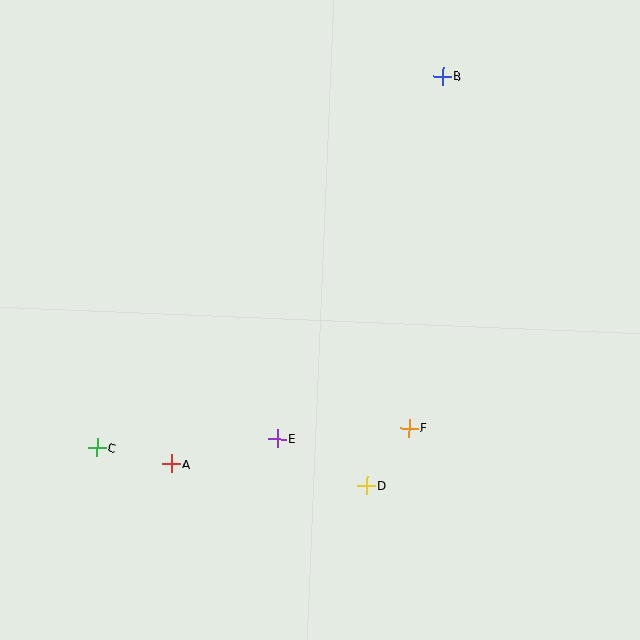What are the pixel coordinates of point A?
Point A is at (171, 464).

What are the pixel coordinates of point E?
Point E is at (277, 439).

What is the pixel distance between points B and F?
The distance between B and F is 354 pixels.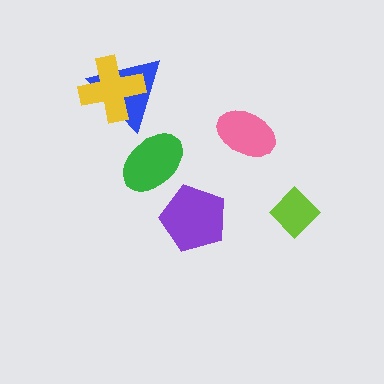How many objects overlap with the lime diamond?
0 objects overlap with the lime diamond.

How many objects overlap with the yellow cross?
1 object overlaps with the yellow cross.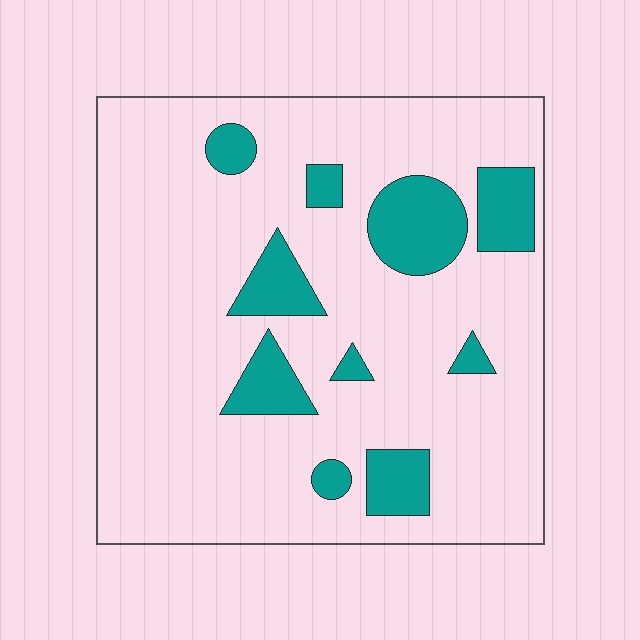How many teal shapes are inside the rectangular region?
10.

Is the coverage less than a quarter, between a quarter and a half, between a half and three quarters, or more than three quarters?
Less than a quarter.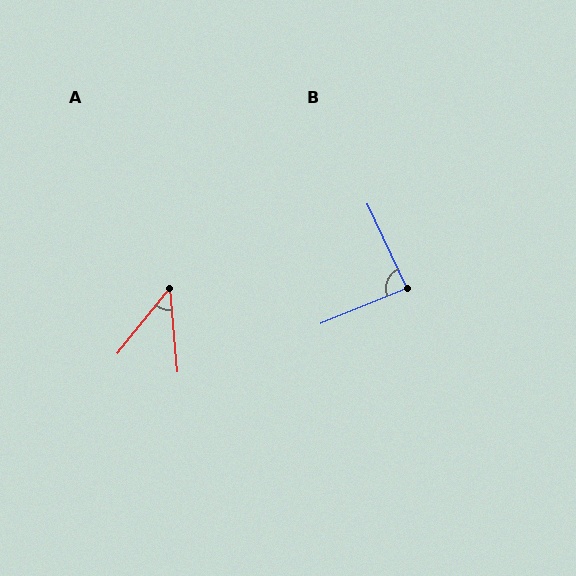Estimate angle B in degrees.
Approximately 87 degrees.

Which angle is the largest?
B, at approximately 87 degrees.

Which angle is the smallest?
A, at approximately 44 degrees.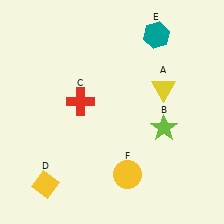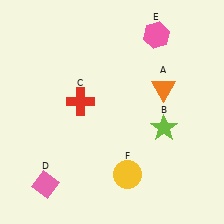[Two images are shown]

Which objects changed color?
A changed from yellow to orange. D changed from yellow to pink. E changed from teal to pink.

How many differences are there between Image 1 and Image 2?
There are 3 differences between the two images.